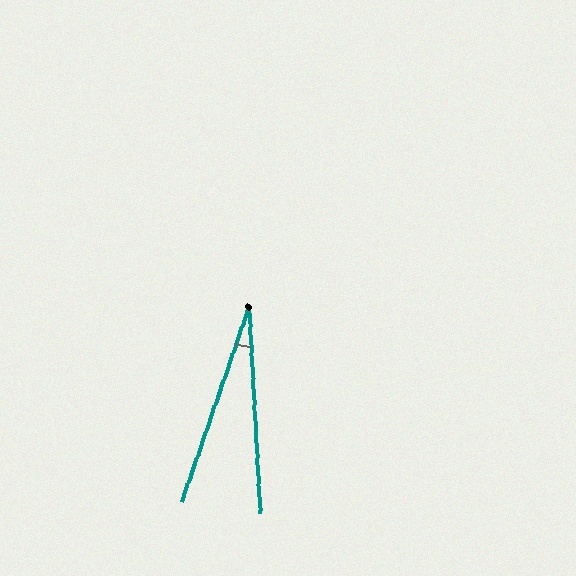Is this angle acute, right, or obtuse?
It is acute.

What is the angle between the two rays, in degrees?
Approximately 22 degrees.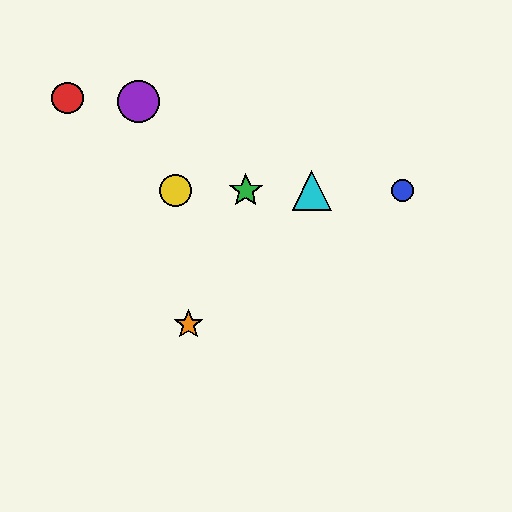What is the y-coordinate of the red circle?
The red circle is at y≈98.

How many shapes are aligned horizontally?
4 shapes (the blue circle, the green star, the yellow circle, the cyan triangle) are aligned horizontally.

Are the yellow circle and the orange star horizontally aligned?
No, the yellow circle is at y≈191 and the orange star is at y≈325.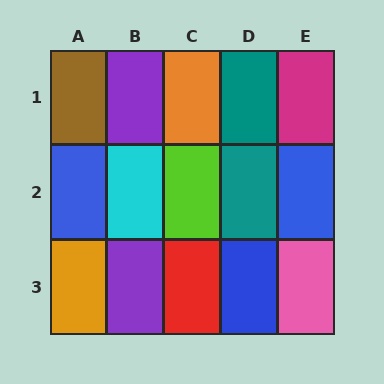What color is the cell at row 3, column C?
Red.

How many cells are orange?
2 cells are orange.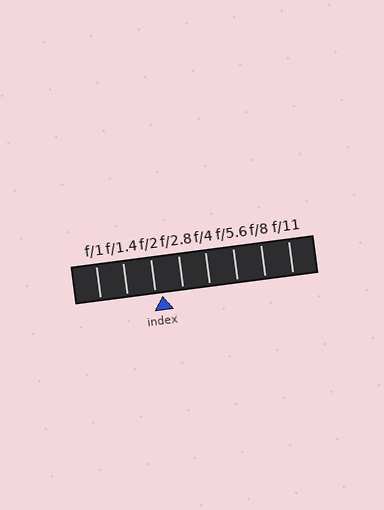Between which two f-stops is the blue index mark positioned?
The index mark is between f/2 and f/2.8.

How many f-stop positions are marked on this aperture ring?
There are 8 f-stop positions marked.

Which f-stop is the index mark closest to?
The index mark is closest to f/2.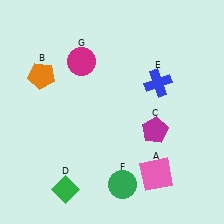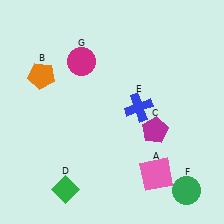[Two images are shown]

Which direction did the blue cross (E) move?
The blue cross (E) moved down.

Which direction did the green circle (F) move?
The green circle (F) moved right.